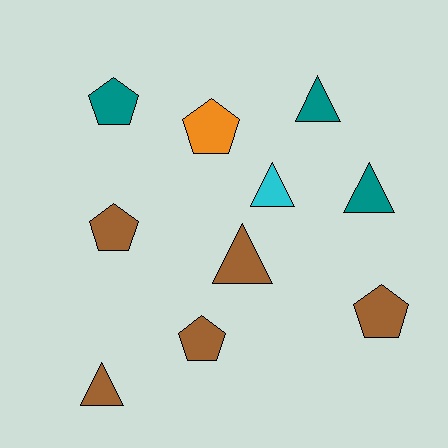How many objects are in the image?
There are 10 objects.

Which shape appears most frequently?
Pentagon, with 5 objects.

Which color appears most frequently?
Brown, with 5 objects.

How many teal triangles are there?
There are 2 teal triangles.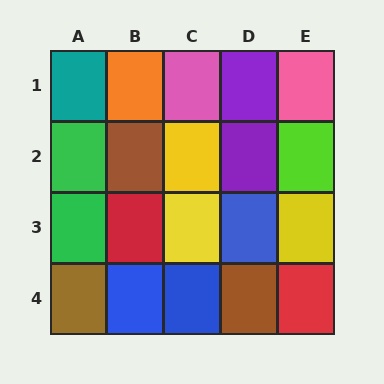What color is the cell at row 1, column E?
Pink.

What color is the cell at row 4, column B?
Blue.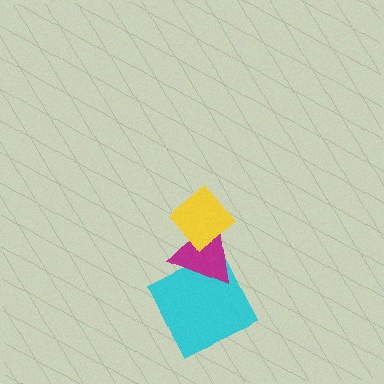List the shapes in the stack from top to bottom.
From top to bottom: the yellow diamond, the magenta triangle, the cyan square.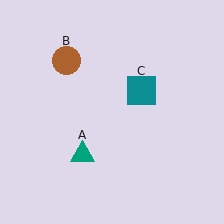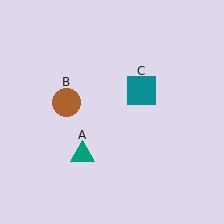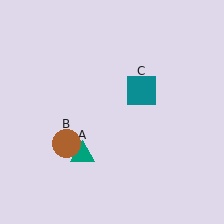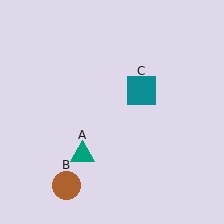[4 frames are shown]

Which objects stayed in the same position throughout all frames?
Teal triangle (object A) and teal square (object C) remained stationary.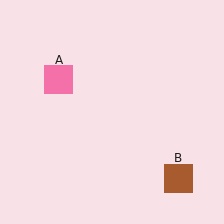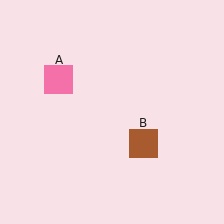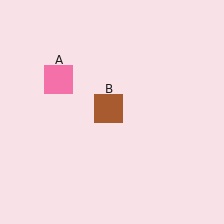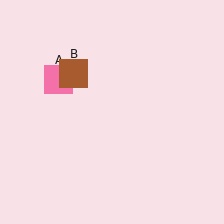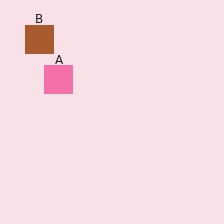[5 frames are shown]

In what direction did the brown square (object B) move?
The brown square (object B) moved up and to the left.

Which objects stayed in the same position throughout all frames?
Pink square (object A) remained stationary.